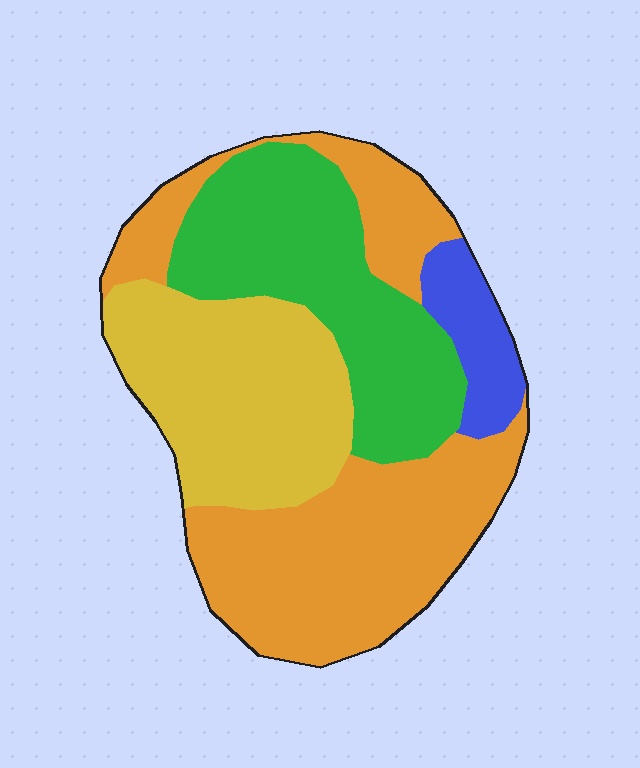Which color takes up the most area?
Orange, at roughly 40%.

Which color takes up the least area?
Blue, at roughly 5%.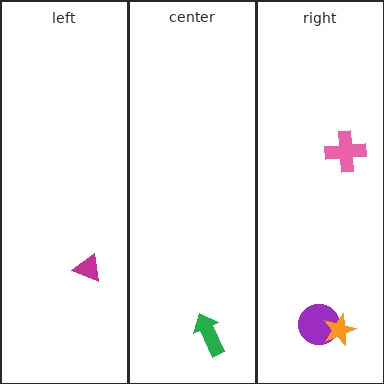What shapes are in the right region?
The pink cross, the purple circle, the orange star.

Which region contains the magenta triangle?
The left region.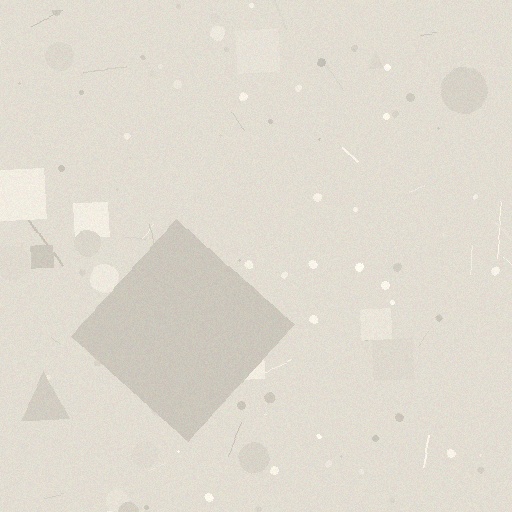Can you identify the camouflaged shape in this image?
The camouflaged shape is a diamond.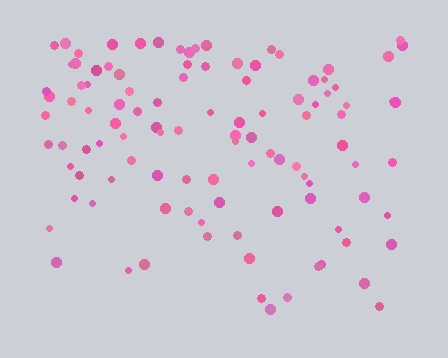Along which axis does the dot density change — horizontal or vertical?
Vertical.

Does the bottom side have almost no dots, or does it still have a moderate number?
Still a moderate number, just noticeably fewer than the top.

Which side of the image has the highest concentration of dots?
The top.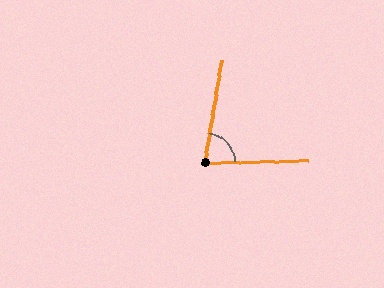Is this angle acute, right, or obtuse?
It is acute.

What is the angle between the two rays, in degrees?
Approximately 79 degrees.